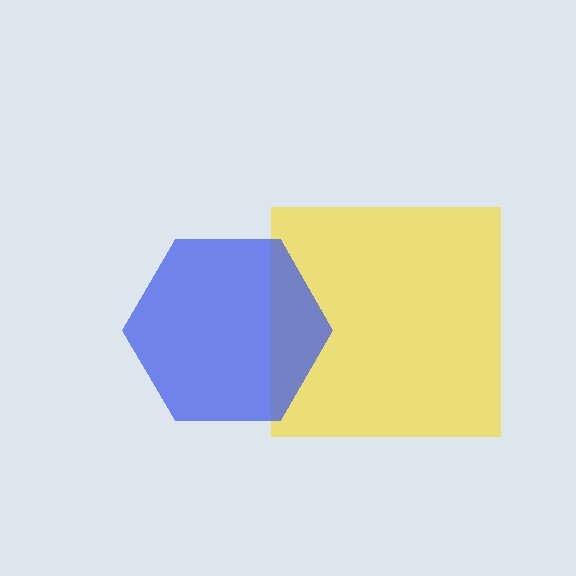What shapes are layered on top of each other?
The layered shapes are: a yellow square, a blue hexagon.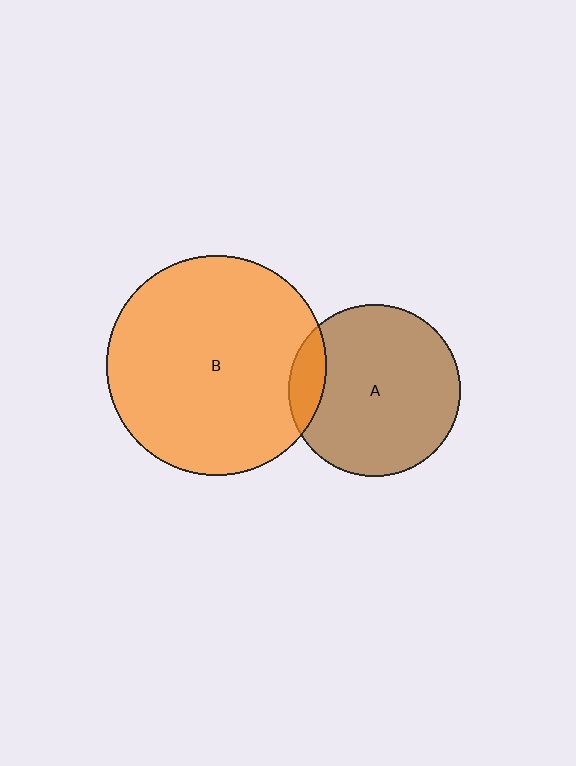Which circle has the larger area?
Circle B (orange).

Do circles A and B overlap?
Yes.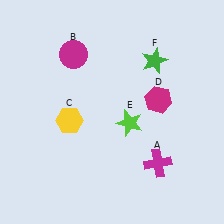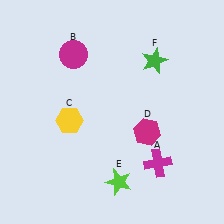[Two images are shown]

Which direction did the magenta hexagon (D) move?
The magenta hexagon (D) moved down.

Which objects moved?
The objects that moved are: the magenta hexagon (D), the lime star (E).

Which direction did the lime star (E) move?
The lime star (E) moved down.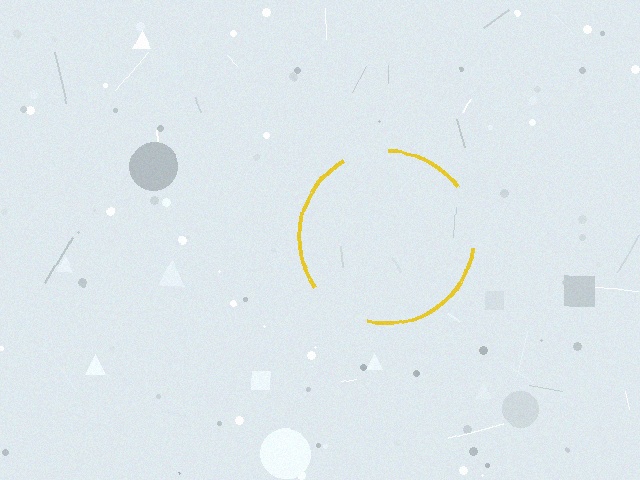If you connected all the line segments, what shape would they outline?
They would outline a circle.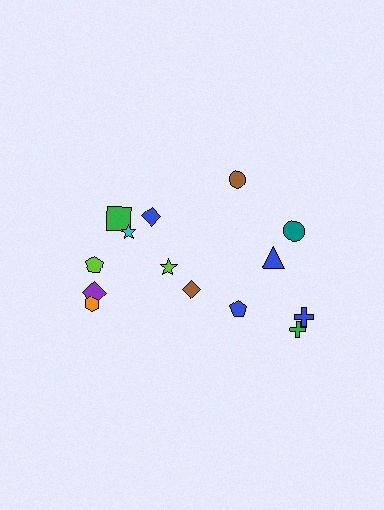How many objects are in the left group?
There are 8 objects.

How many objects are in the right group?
There are 6 objects.